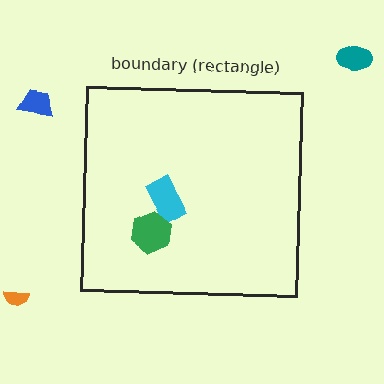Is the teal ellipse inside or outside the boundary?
Outside.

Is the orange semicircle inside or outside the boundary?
Outside.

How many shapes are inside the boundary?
2 inside, 3 outside.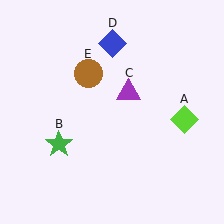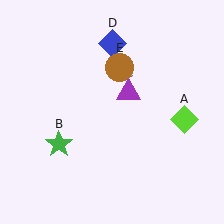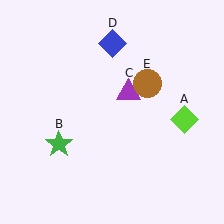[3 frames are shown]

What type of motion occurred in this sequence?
The brown circle (object E) rotated clockwise around the center of the scene.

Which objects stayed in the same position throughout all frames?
Lime diamond (object A) and green star (object B) and purple triangle (object C) and blue diamond (object D) remained stationary.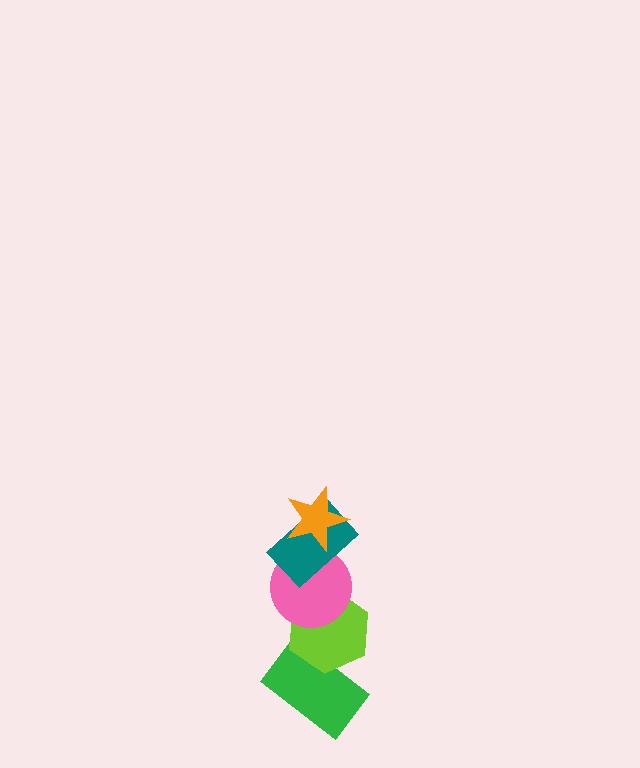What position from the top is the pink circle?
The pink circle is 3rd from the top.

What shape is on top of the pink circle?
The teal rectangle is on top of the pink circle.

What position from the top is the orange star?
The orange star is 1st from the top.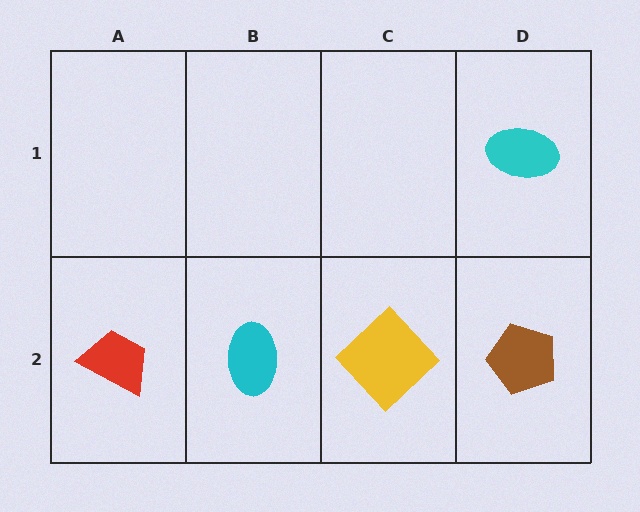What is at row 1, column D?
A cyan ellipse.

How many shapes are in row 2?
4 shapes.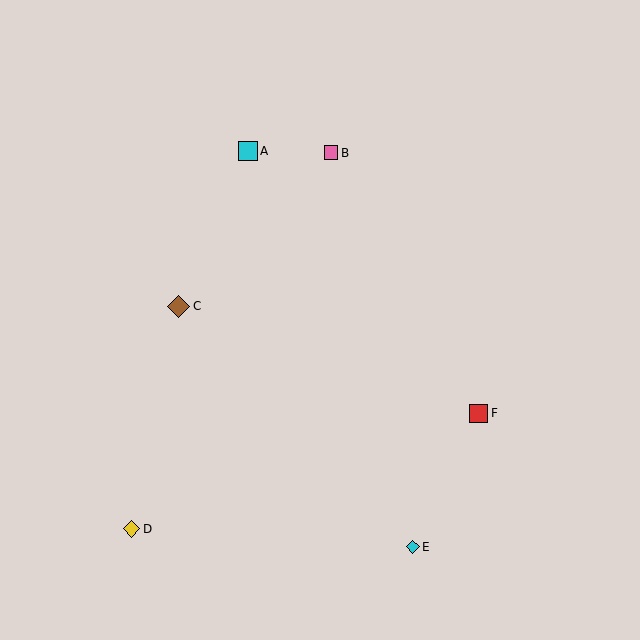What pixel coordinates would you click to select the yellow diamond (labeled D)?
Click at (132, 529) to select the yellow diamond D.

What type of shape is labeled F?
Shape F is a red square.